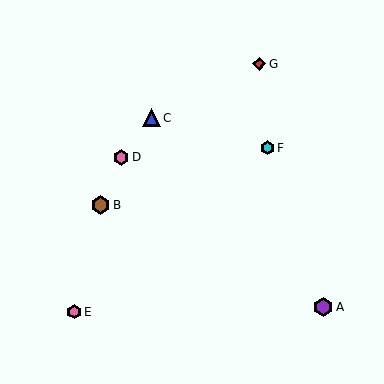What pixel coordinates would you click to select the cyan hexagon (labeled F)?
Click at (267, 148) to select the cyan hexagon F.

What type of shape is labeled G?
Shape G is a red diamond.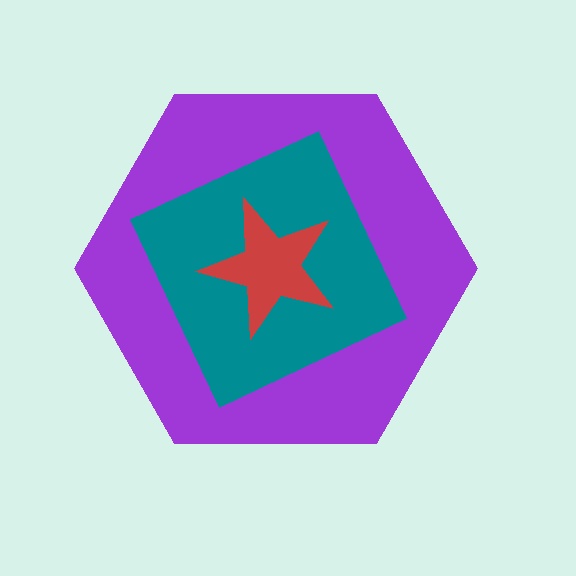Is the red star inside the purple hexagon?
Yes.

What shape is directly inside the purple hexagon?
The teal diamond.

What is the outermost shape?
The purple hexagon.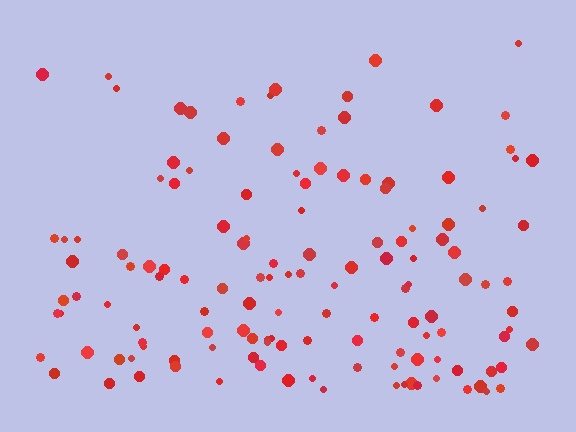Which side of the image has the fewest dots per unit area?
The top.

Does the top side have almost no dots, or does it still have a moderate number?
Still a moderate number, just noticeably fewer than the bottom.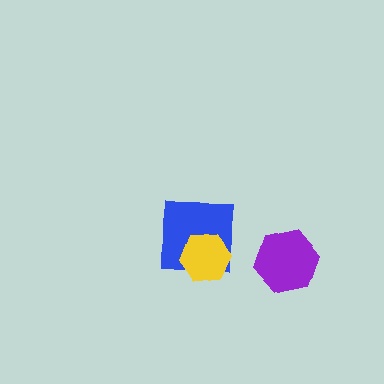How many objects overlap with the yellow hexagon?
1 object overlaps with the yellow hexagon.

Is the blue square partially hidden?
Yes, it is partially covered by another shape.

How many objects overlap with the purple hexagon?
0 objects overlap with the purple hexagon.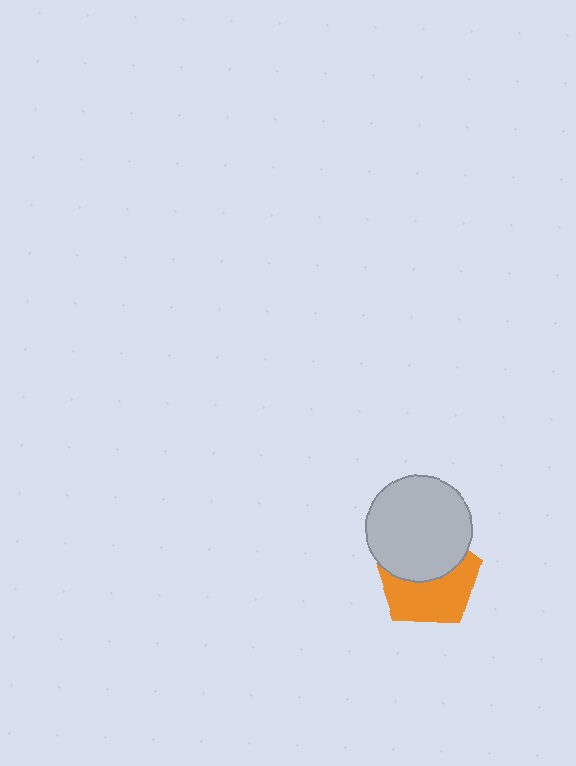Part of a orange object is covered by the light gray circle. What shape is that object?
It is a pentagon.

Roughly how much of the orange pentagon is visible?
About half of it is visible (roughly 53%).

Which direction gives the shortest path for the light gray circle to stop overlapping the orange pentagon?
Moving up gives the shortest separation.